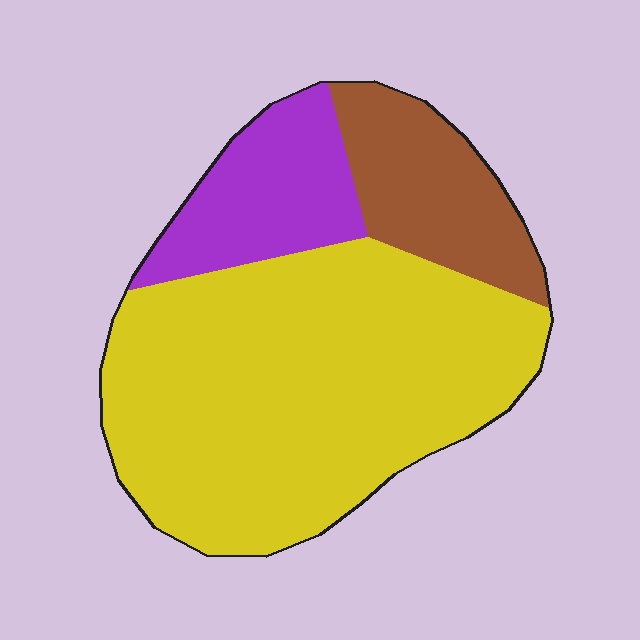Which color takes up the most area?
Yellow, at roughly 65%.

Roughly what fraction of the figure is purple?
Purple covers roughly 15% of the figure.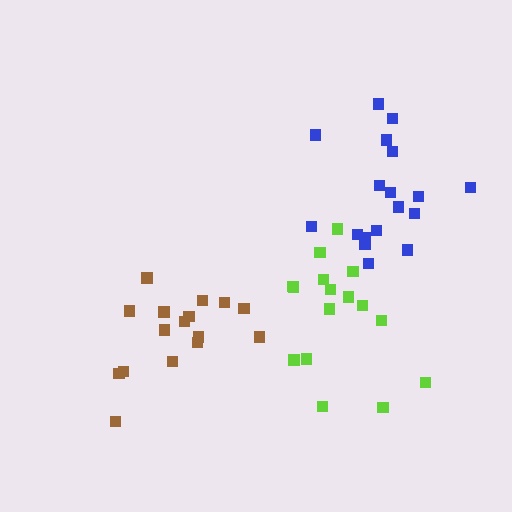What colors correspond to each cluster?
The clusters are colored: lime, blue, brown.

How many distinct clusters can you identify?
There are 3 distinct clusters.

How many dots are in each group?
Group 1: 16 dots, Group 2: 18 dots, Group 3: 16 dots (50 total).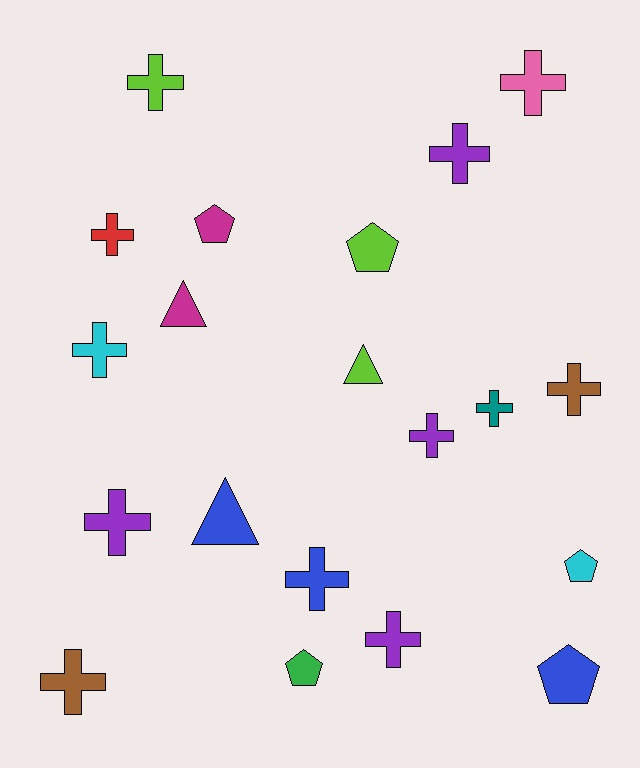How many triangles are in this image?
There are 3 triangles.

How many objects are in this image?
There are 20 objects.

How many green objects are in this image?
There is 1 green object.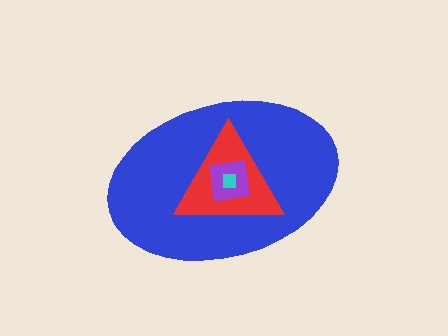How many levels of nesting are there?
4.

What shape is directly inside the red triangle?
The purple square.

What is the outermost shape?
The blue ellipse.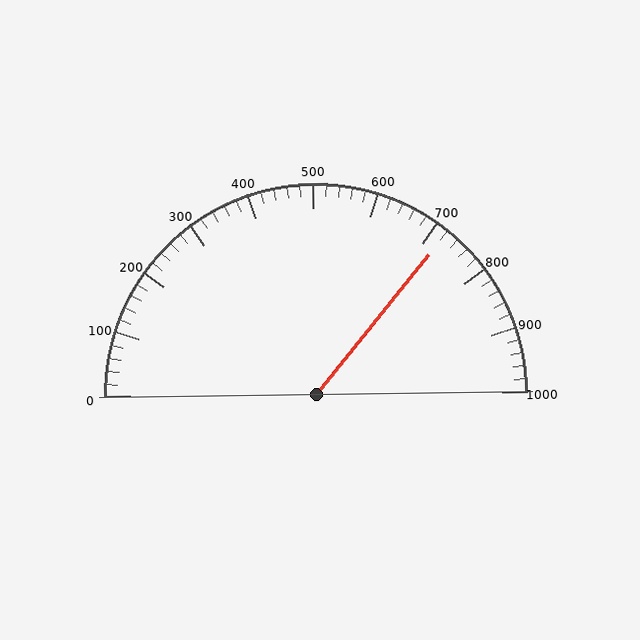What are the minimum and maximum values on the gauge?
The gauge ranges from 0 to 1000.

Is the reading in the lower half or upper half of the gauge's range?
The reading is in the upper half of the range (0 to 1000).